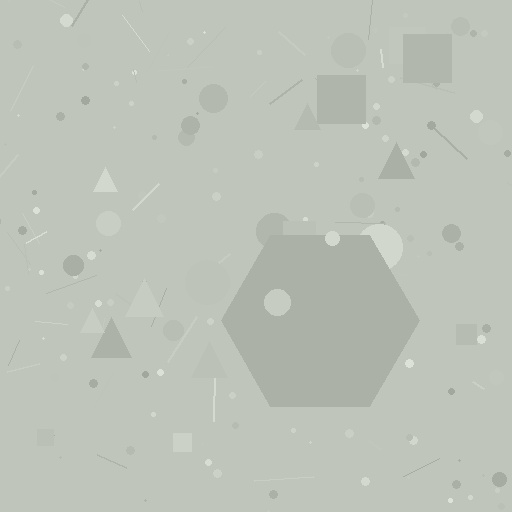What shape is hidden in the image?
A hexagon is hidden in the image.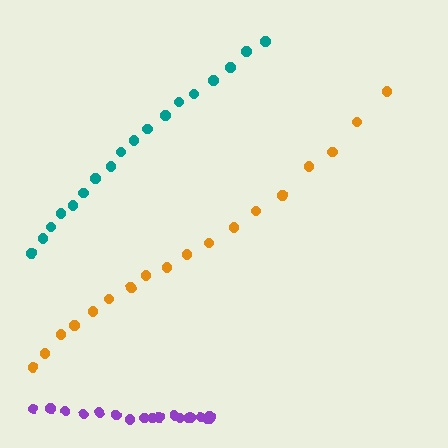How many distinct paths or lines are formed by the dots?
There are 3 distinct paths.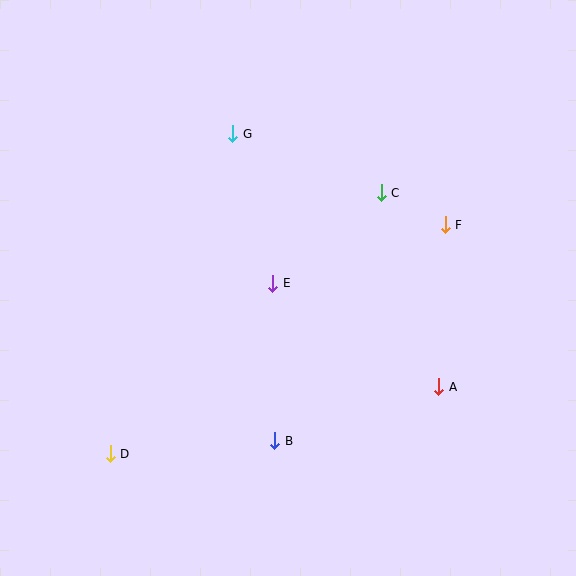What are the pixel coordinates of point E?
Point E is at (273, 283).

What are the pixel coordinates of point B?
Point B is at (275, 441).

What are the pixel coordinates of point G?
Point G is at (233, 134).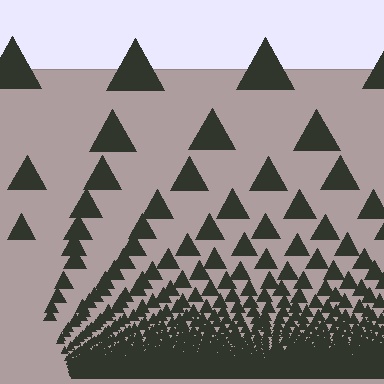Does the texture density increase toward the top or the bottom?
Density increases toward the bottom.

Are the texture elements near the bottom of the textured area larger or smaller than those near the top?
Smaller. The gradient is inverted — elements near the bottom are smaller and denser.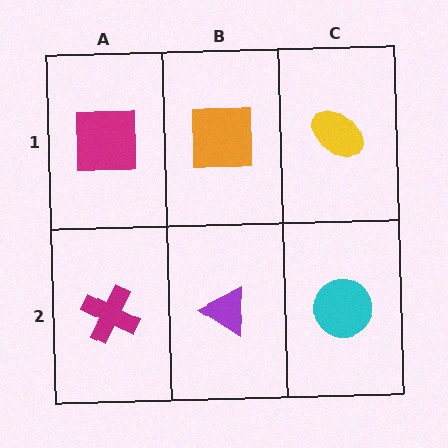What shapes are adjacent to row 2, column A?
A magenta square (row 1, column A), a purple triangle (row 2, column B).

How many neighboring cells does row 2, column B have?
3.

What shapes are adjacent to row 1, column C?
A cyan circle (row 2, column C), an orange square (row 1, column B).